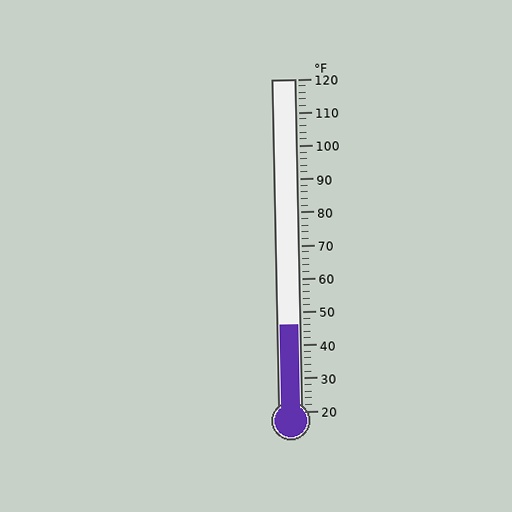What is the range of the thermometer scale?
The thermometer scale ranges from 20°F to 120°F.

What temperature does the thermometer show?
The thermometer shows approximately 46°F.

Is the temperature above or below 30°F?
The temperature is above 30°F.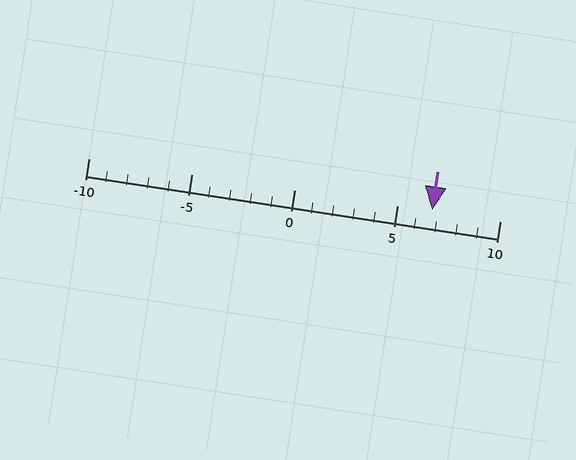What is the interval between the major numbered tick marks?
The major tick marks are spaced 5 units apart.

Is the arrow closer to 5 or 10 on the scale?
The arrow is closer to 5.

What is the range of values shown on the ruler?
The ruler shows values from -10 to 10.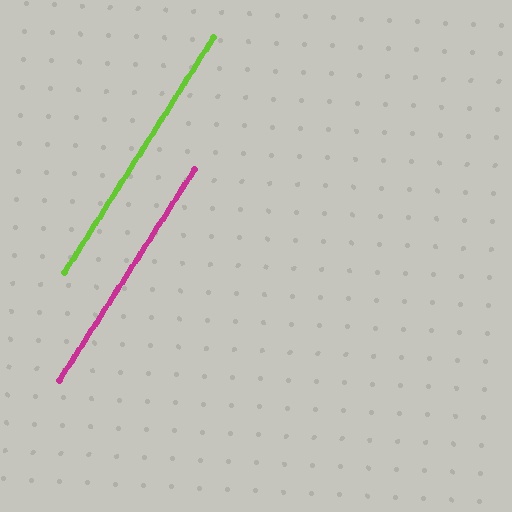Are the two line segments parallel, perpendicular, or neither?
Parallel — their directions differ by only 0.1°.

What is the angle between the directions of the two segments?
Approximately 0 degrees.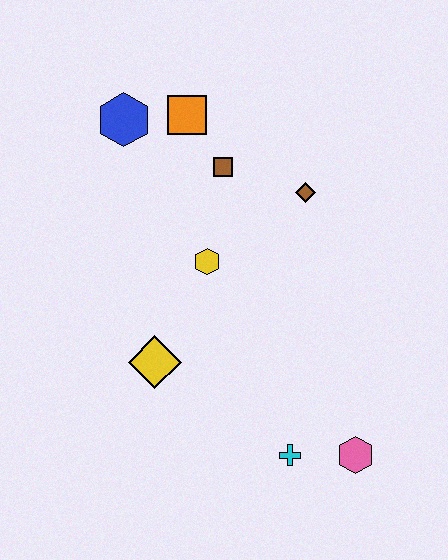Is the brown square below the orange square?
Yes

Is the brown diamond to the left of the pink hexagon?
Yes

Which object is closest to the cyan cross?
The pink hexagon is closest to the cyan cross.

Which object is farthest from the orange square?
The pink hexagon is farthest from the orange square.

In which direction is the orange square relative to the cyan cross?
The orange square is above the cyan cross.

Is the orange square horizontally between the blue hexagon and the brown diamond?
Yes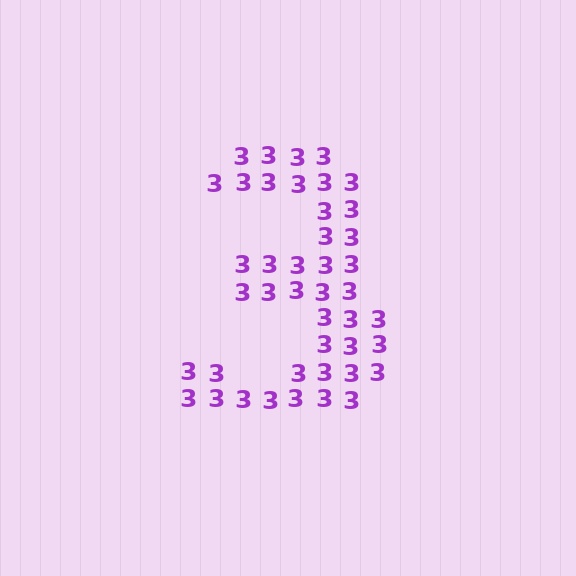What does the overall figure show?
The overall figure shows the digit 3.